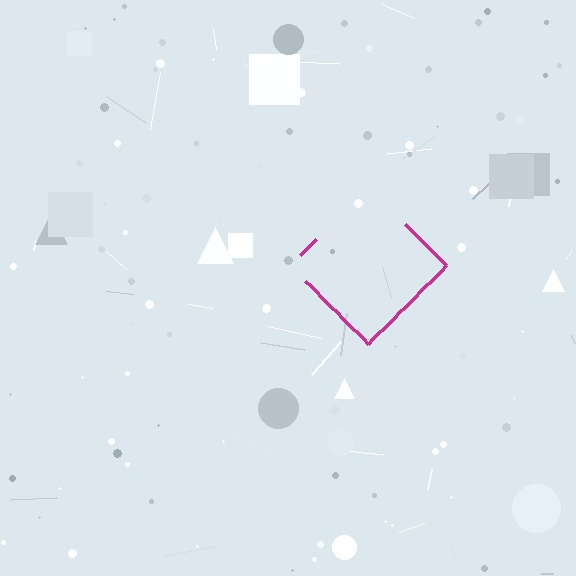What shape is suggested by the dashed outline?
The dashed outline suggests a diamond.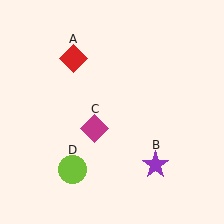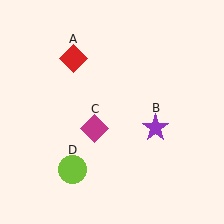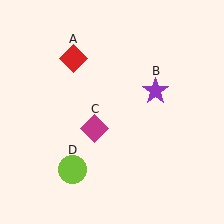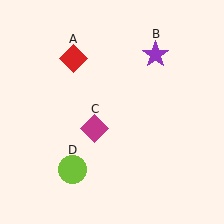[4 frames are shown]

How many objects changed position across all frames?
1 object changed position: purple star (object B).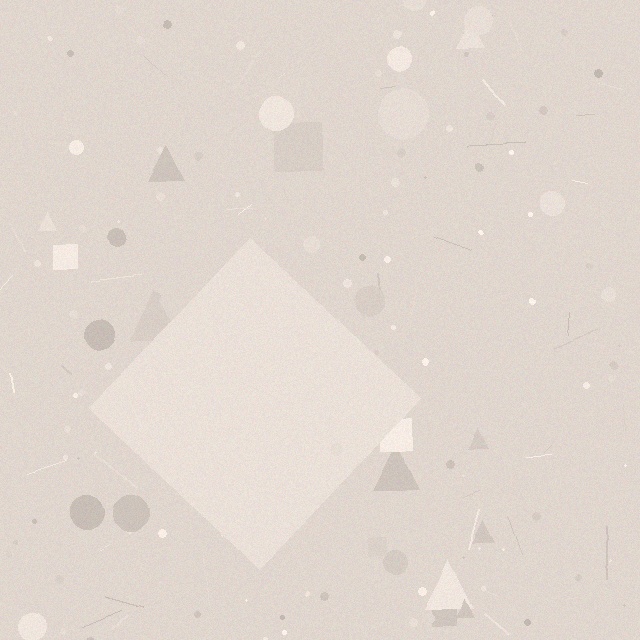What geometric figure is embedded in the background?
A diamond is embedded in the background.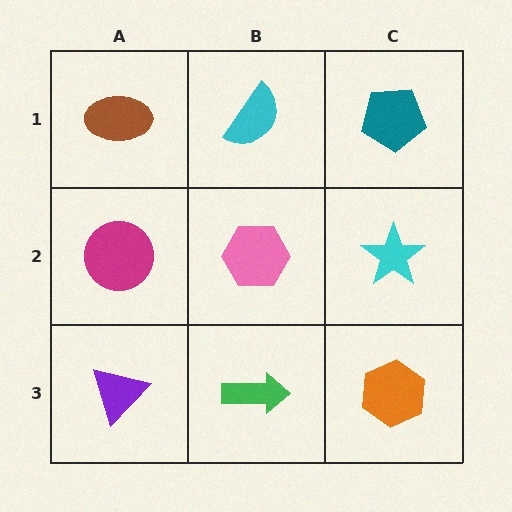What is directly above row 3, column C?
A cyan star.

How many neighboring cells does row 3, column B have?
3.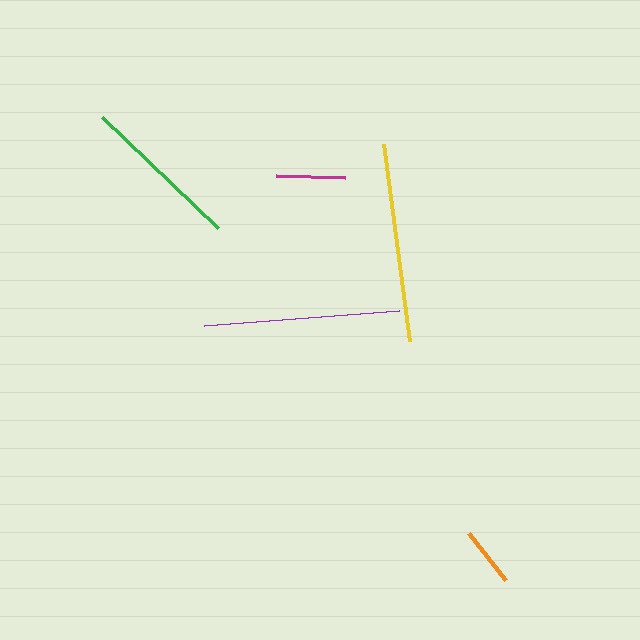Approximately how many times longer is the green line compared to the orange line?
The green line is approximately 2.7 times the length of the orange line.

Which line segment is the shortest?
The orange line is the shortest at approximately 60 pixels.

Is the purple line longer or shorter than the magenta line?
The purple line is longer than the magenta line.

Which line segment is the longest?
The yellow line is the longest at approximately 199 pixels.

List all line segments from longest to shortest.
From longest to shortest: yellow, purple, green, magenta, orange.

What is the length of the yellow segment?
The yellow segment is approximately 199 pixels long.